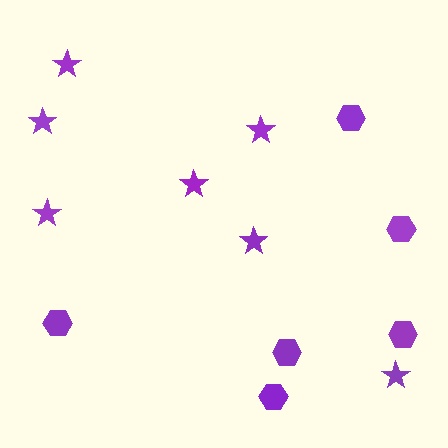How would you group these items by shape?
There are 2 groups: one group of hexagons (6) and one group of stars (7).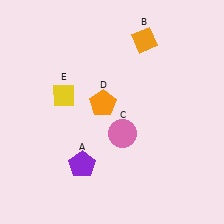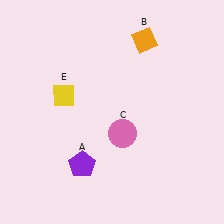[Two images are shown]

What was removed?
The orange pentagon (D) was removed in Image 2.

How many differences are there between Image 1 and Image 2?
There is 1 difference between the two images.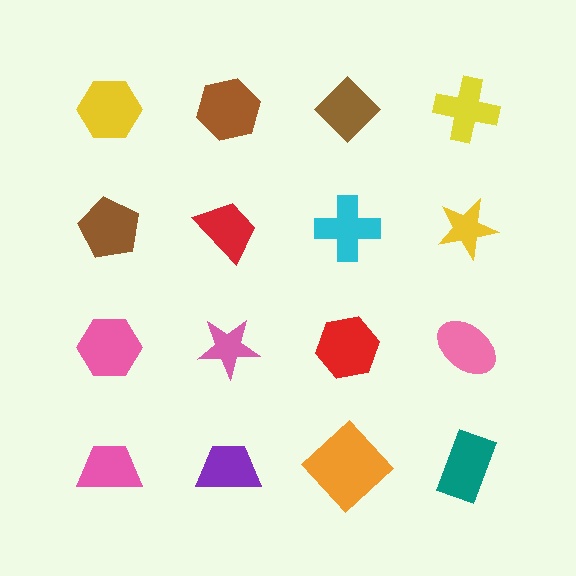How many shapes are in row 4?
4 shapes.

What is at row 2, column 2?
A red trapezoid.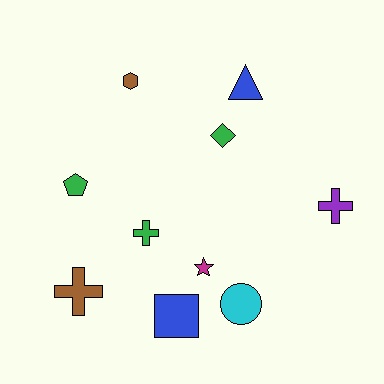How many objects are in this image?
There are 10 objects.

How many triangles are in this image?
There is 1 triangle.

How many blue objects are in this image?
There are 2 blue objects.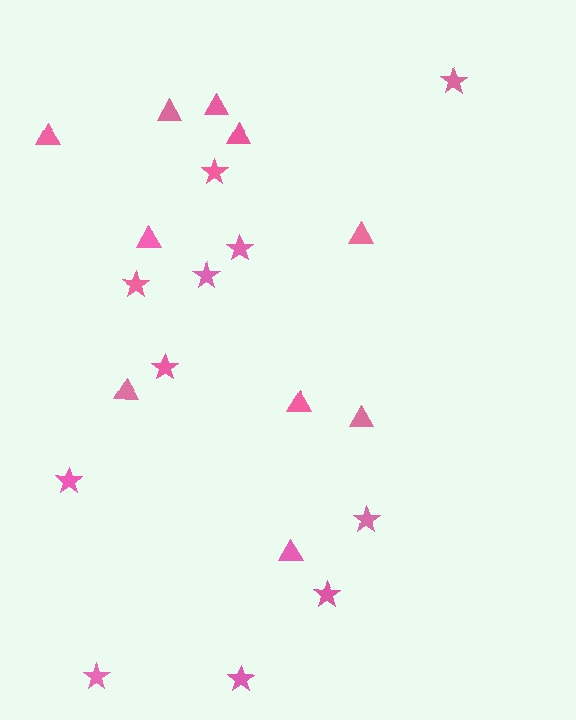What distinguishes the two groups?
There are 2 groups: one group of stars (11) and one group of triangles (10).